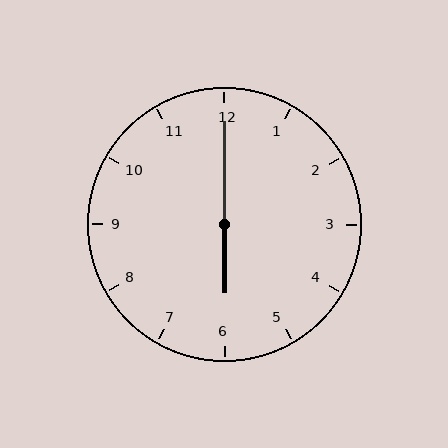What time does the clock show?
6:00.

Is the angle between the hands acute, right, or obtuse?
It is obtuse.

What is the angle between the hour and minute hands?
Approximately 180 degrees.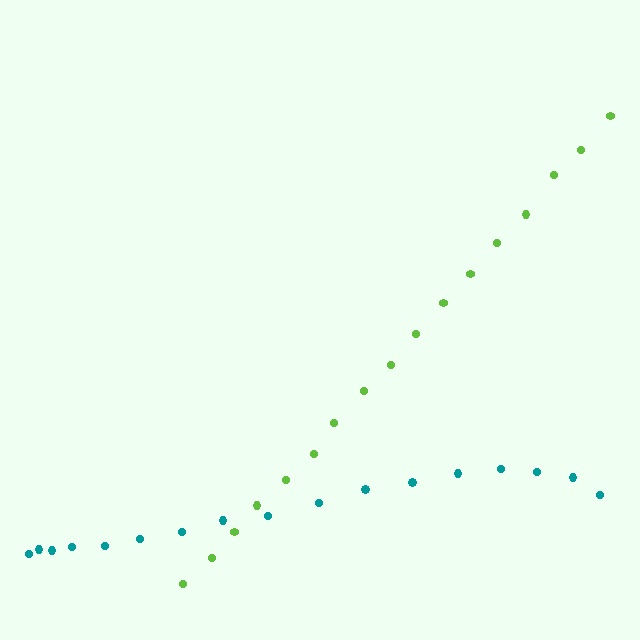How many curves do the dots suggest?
There are 2 distinct paths.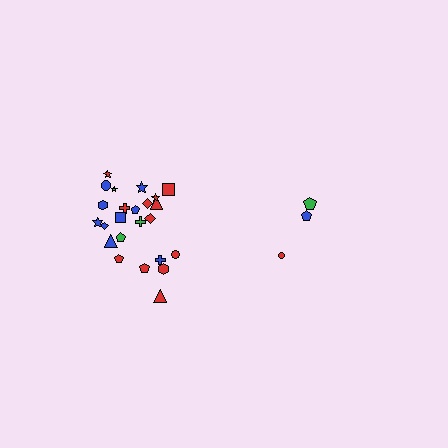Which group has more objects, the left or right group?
The left group.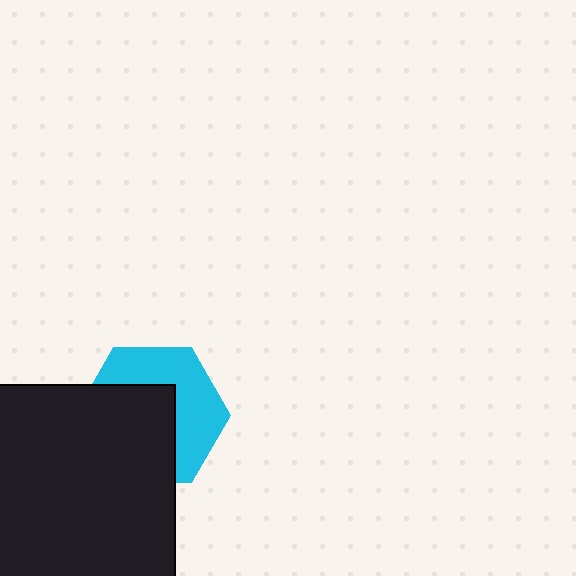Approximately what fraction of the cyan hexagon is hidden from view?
Roughly 53% of the cyan hexagon is hidden behind the black square.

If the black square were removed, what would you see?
You would see the complete cyan hexagon.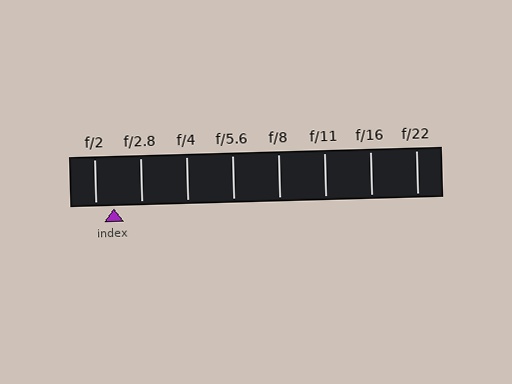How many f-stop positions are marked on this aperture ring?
There are 8 f-stop positions marked.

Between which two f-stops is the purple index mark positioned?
The index mark is between f/2 and f/2.8.